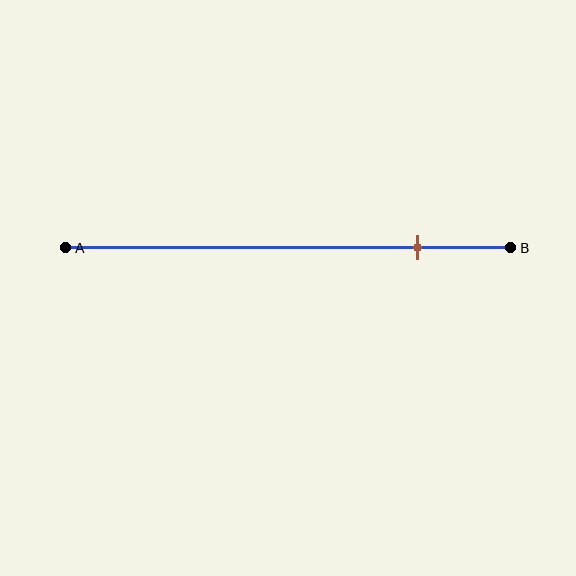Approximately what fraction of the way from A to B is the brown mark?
The brown mark is approximately 80% of the way from A to B.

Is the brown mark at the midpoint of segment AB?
No, the mark is at about 80% from A, not at the 50% midpoint.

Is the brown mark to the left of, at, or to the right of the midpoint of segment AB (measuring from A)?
The brown mark is to the right of the midpoint of segment AB.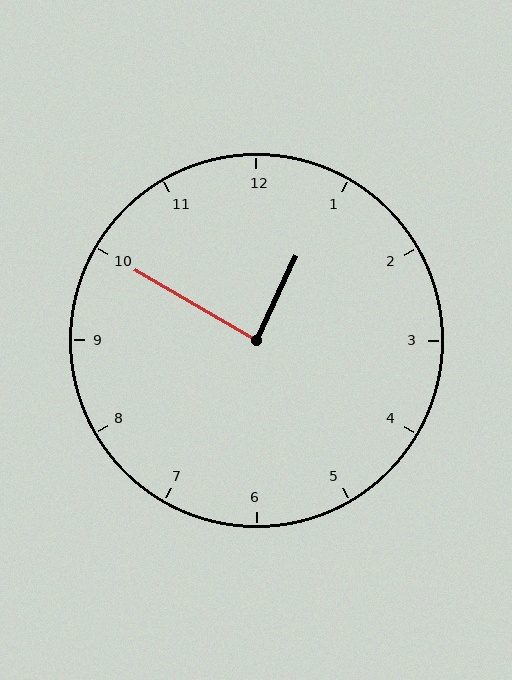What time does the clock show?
12:50.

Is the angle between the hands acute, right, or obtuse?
It is right.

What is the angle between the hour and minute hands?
Approximately 85 degrees.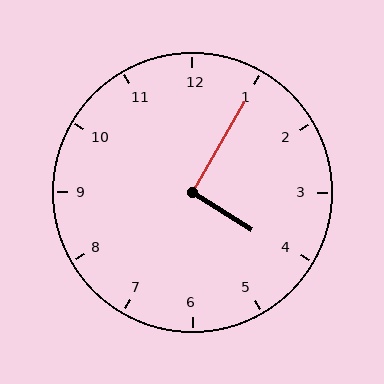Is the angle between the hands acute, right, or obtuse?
It is right.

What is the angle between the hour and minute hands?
Approximately 92 degrees.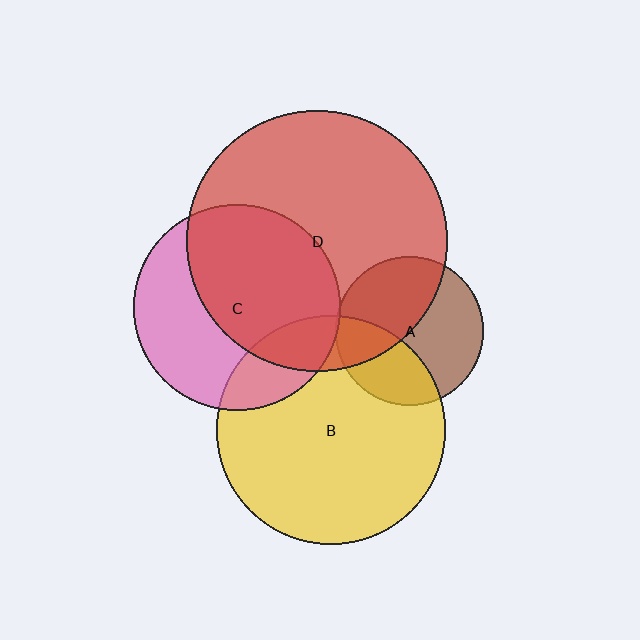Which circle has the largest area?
Circle D (red).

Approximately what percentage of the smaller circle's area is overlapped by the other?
Approximately 15%.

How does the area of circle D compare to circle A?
Approximately 3.1 times.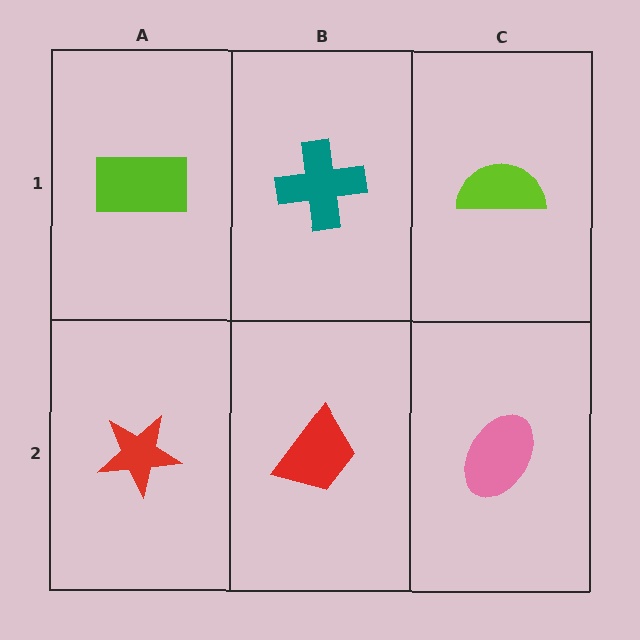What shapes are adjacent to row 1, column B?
A red trapezoid (row 2, column B), a lime rectangle (row 1, column A), a lime semicircle (row 1, column C).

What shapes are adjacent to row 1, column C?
A pink ellipse (row 2, column C), a teal cross (row 1, column B).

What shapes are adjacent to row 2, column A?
A lime rectangle (row 1, column A), a red trapezoid (row 2, column B).